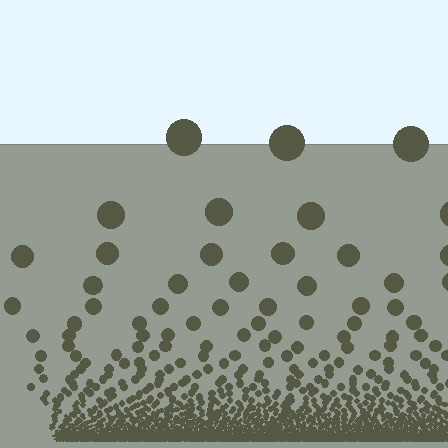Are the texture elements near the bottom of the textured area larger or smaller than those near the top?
Smaller. The gradient is inverted — elements near the bottom are smaller and denser.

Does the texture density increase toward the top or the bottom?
Density increases toward the bottom.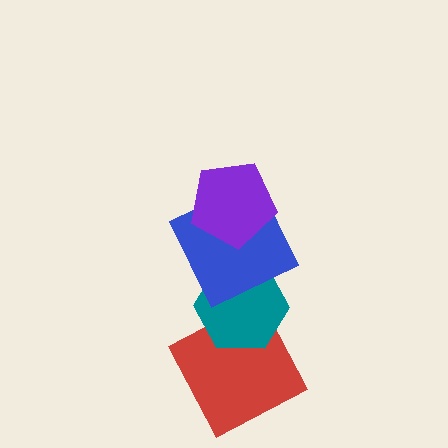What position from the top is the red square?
The red square is 4th from the top.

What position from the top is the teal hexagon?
The teal hexagon is 3rd from the top.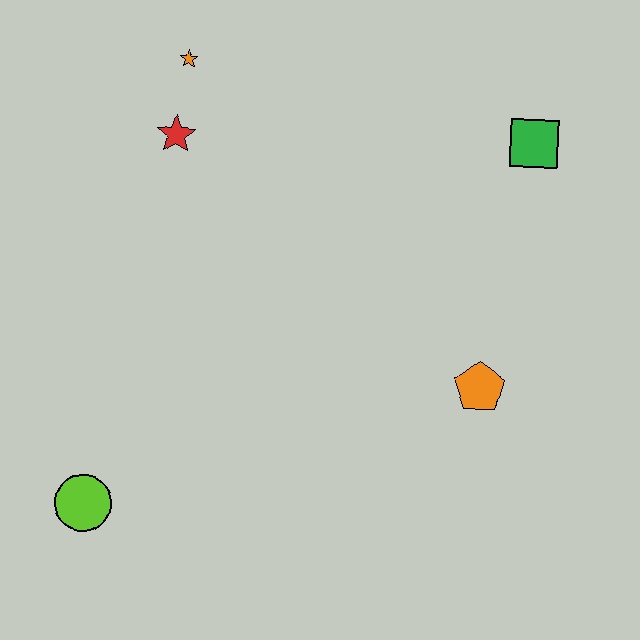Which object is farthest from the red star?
The orange pentagon is farthest from the red star.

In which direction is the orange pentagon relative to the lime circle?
The orange pentagon is to the right of the lime circle.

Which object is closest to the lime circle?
The red star is closest to the lime circle.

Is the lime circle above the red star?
No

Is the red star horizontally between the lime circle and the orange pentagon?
Yes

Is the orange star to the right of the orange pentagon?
No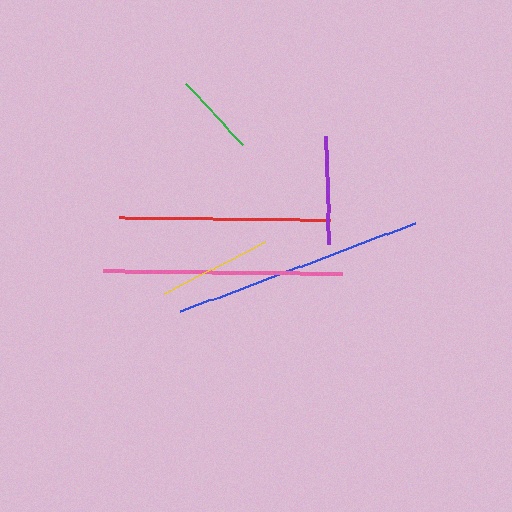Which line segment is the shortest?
The green line is the shortest at approximately 84 pixels.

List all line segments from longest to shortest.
From longest to shortest: blue, pink, red, yellow, purple, green.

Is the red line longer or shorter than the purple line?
The red line is longer than the purple line.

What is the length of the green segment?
The green segment is approximately 84 pixels long.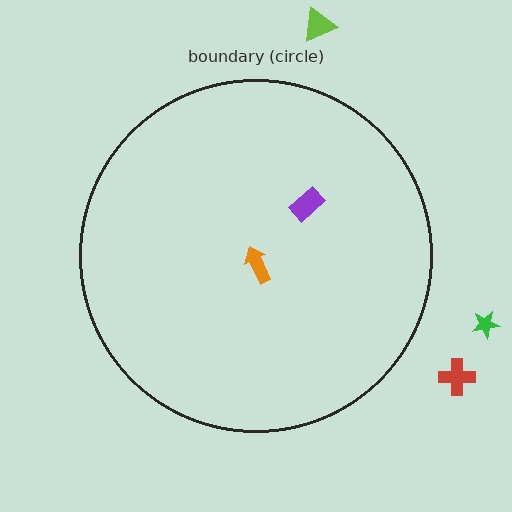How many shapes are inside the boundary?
2 inside, 3 outside.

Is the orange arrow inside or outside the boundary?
Inside.